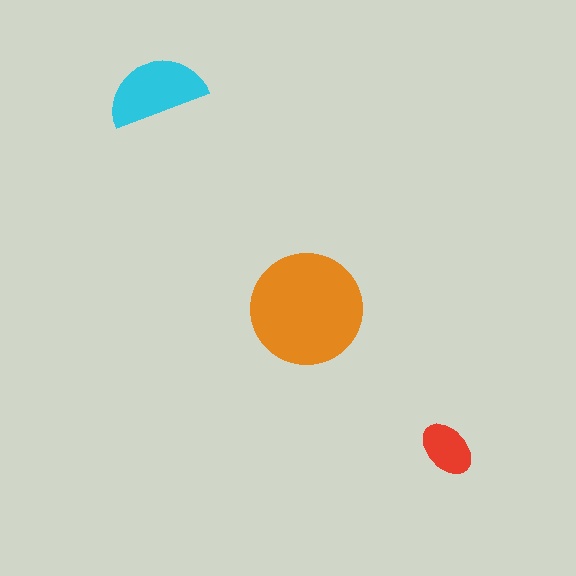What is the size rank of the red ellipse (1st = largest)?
3rd.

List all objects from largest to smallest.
The orange circle, the cyan semicircle, the red ellipse.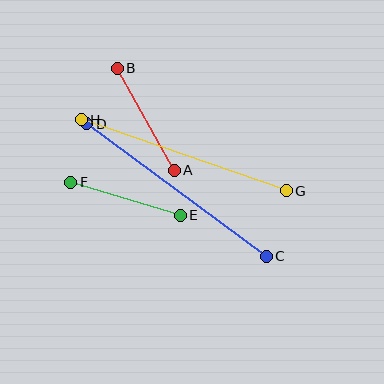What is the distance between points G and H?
The distance is approximately 217 pixels.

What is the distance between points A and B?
The distance is approximately 117 pixels.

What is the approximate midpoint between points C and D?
The midpoint is at approximately (177, 190) pixels.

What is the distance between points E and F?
The distance is approximately 114 pixels.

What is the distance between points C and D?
The distance is approximately 223 pixels.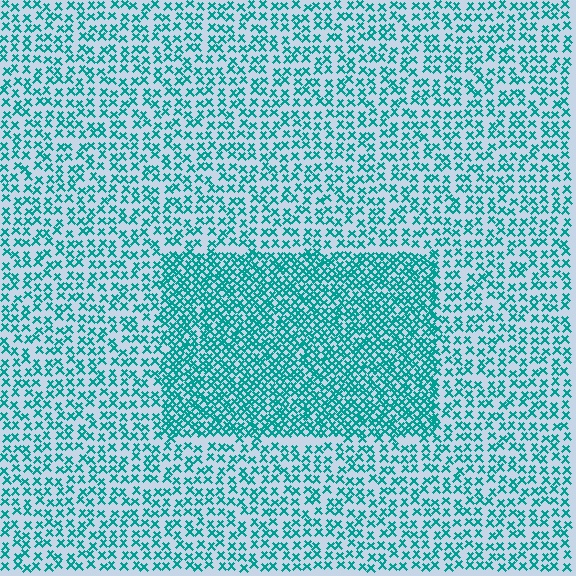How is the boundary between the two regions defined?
The boundary is defined by a change in element density (approximately 2.0x ratio). All elements are the same color, size, and shape.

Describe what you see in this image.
The image contains small teal elements arranged at two different densities. A rectangle-shaped region is visible where the elements are more densely packed than the surrounding area.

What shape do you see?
I see a rectangle.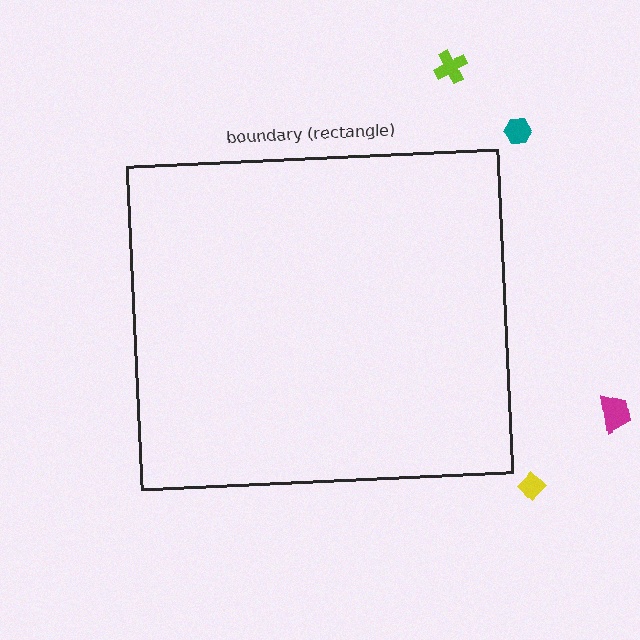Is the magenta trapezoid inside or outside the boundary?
Outside.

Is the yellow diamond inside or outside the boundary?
Outside.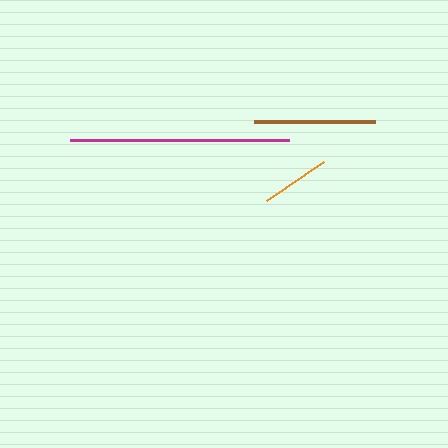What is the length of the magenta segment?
The magenta segment is approximately 219 pixels long.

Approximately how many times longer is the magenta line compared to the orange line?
The magenta line is approximately 3.2 times the length of the orange line.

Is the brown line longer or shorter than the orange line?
The brown line is longer than the orange line.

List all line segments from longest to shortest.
From longest to shortest: magenta, brown, orange.